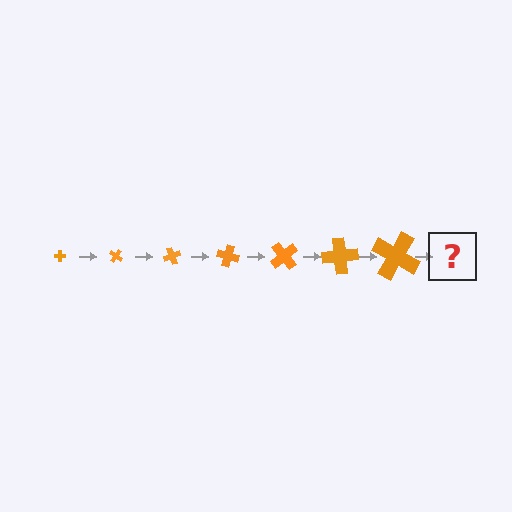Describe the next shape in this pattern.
It should be a cross, larger than the previous one and rotated 245 degrees from the start.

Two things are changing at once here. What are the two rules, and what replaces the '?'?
The two rules are that the cross grows larger each step and it rotates 35 degrees each step. The '?' should be a cross, larger than the previous one and rotated 245 degrees from the start.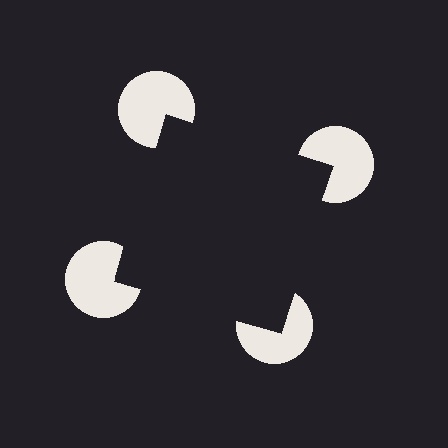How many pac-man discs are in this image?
There are 4 — one at each vertex of the illusory square.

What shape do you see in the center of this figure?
An illusory square — its edges are inferred from the aligned wedge cuts in the pac-man discs, not physically drawn.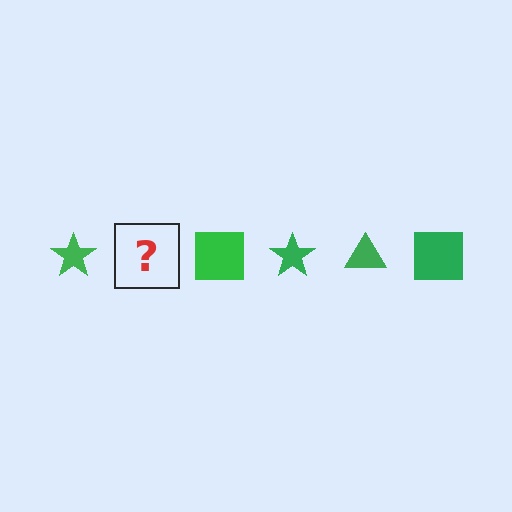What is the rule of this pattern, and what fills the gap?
The rule is that the pattern cycles through star, triangle, square shapes in green. The gap should be filled with a green triangle.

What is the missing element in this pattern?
The missing element is a green triangle.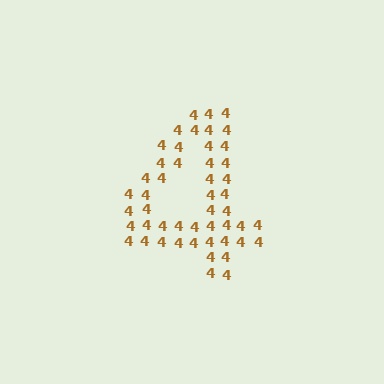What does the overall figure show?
The overall figure shows the digit 4.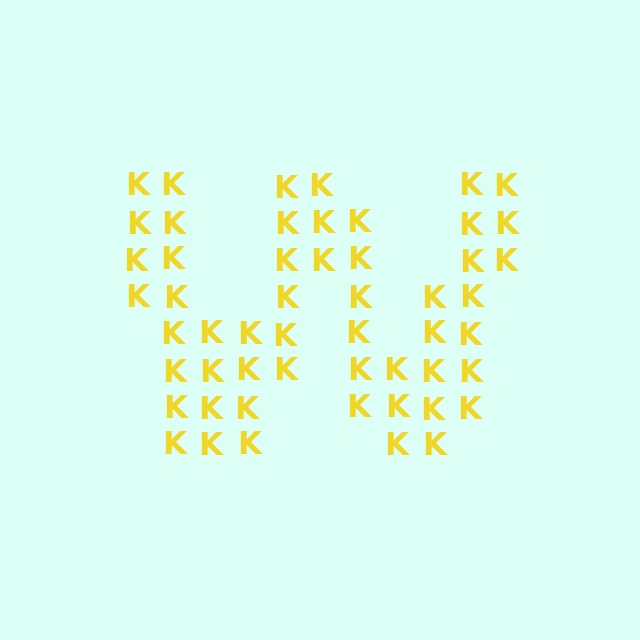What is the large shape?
The large shape is the letter W.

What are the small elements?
The small elements are letter K's.